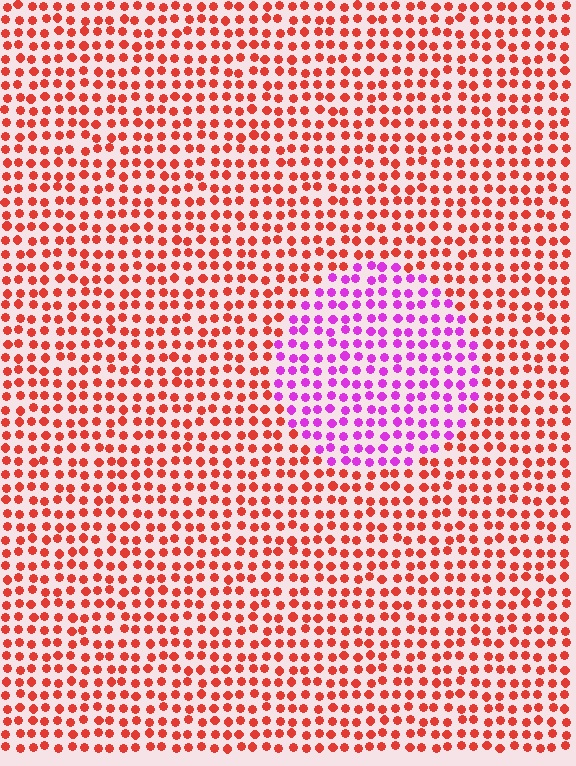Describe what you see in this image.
The image is filled with small red elements in a uniform arrangement. A circle-shaped region is visible where the elements are tinted to a slightly different hue, forming a subtle color boundary.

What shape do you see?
I see a circle.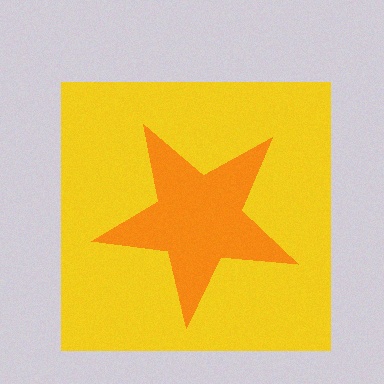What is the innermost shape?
The orange star.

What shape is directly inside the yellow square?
The orange star.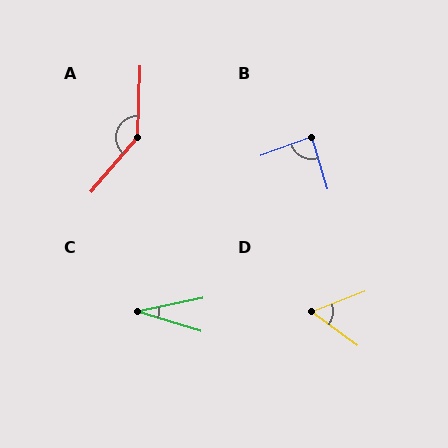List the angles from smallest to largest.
C (28°), D (58°), B (87°), A (142°).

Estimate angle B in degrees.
Approximately 87 degrees.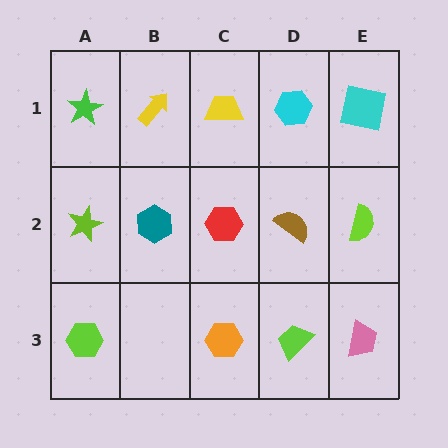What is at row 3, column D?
A lime trapezoid.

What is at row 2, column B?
A teal hexagon.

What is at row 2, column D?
A brown semicircle.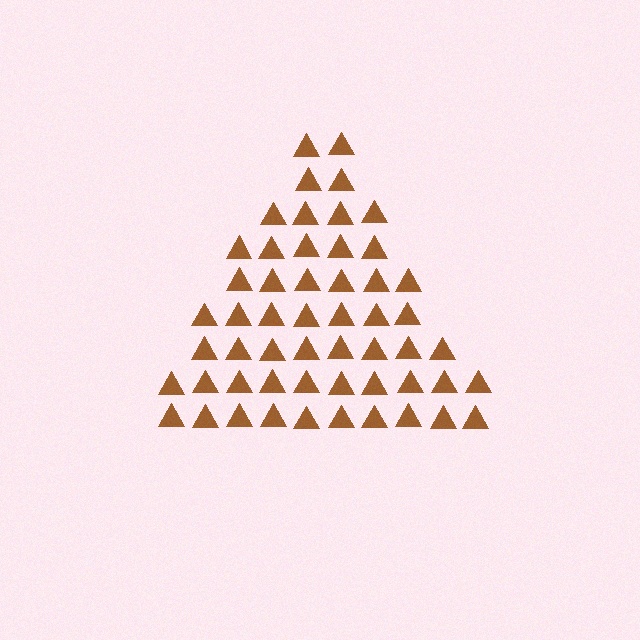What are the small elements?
The small elements are triangles.